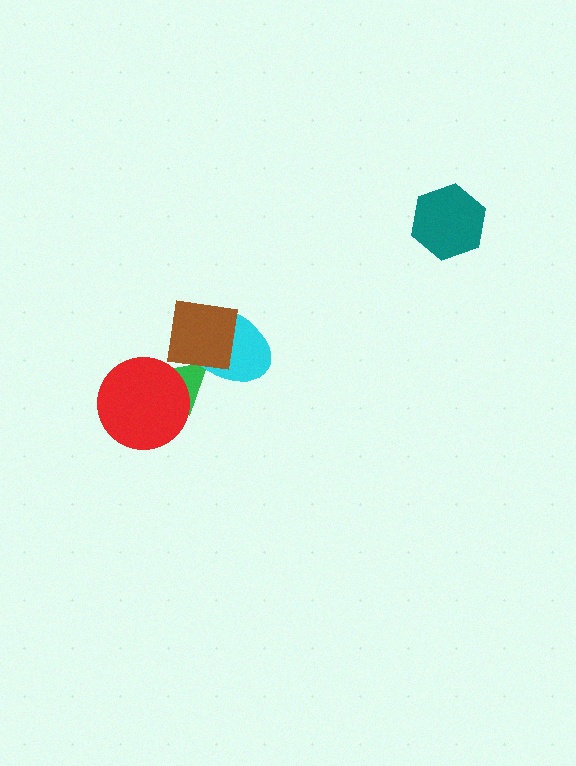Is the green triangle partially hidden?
Yes, it is partially covered by another shape.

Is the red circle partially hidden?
No, no other shape covers it.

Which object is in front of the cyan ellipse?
The brown square is in front of the cyan ellipse.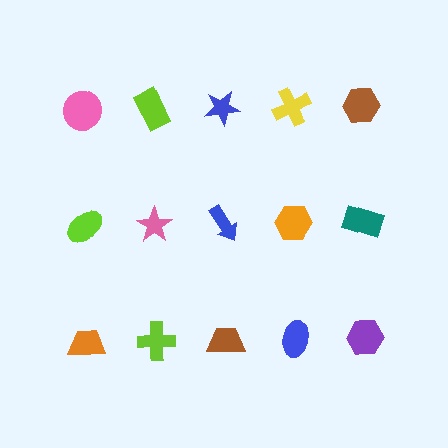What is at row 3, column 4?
A blue ellipse.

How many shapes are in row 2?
5 shapes.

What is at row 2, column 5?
A teal rectangle.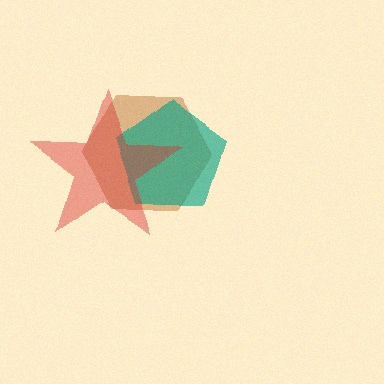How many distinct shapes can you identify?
There are 3 distinct shapes: a brown hexagon, a teal pentagon, a red star.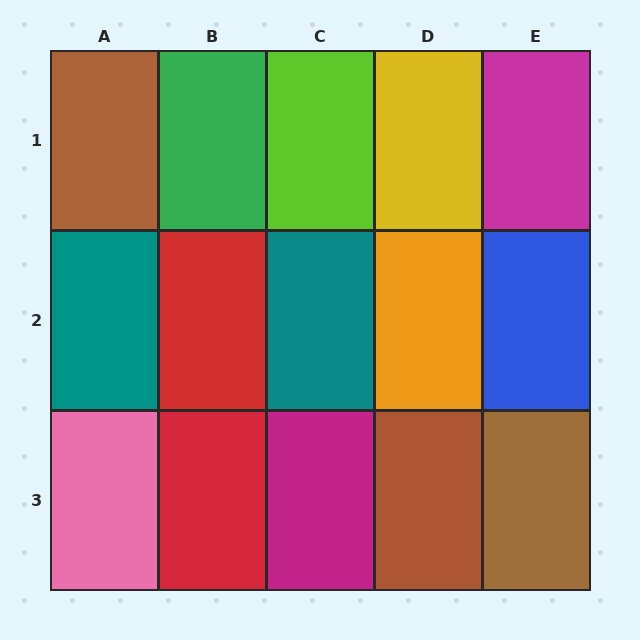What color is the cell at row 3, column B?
Red.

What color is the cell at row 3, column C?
Magenta.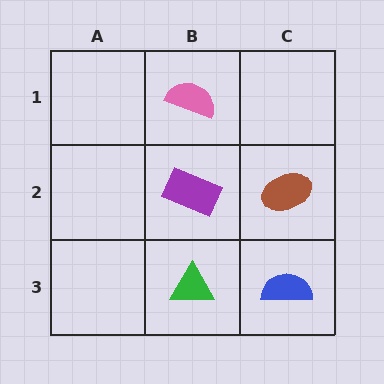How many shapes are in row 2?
2 shapes.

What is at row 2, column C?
A brown ellipse.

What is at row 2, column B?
A purple rectangle.